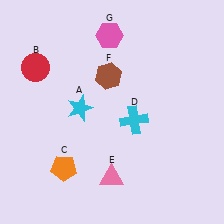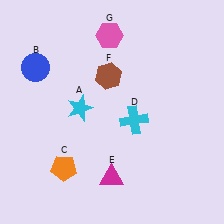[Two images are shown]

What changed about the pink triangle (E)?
In Image 1, E is pink. In Image 2, it changed to magenta.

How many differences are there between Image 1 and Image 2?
There are 2 differences between the two images.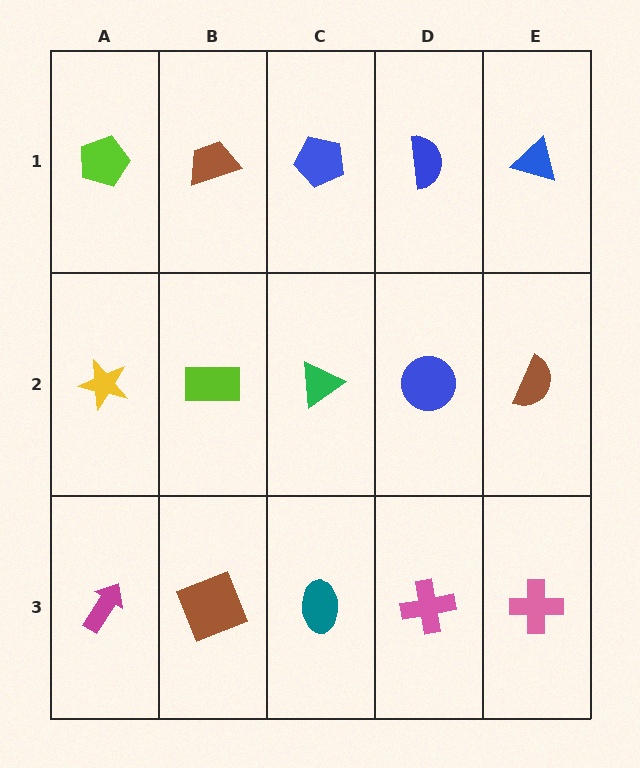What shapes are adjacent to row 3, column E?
A brown semicircle (row 2, column E), a pink cross (row 3, column D).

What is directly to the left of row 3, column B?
A magenta arrow.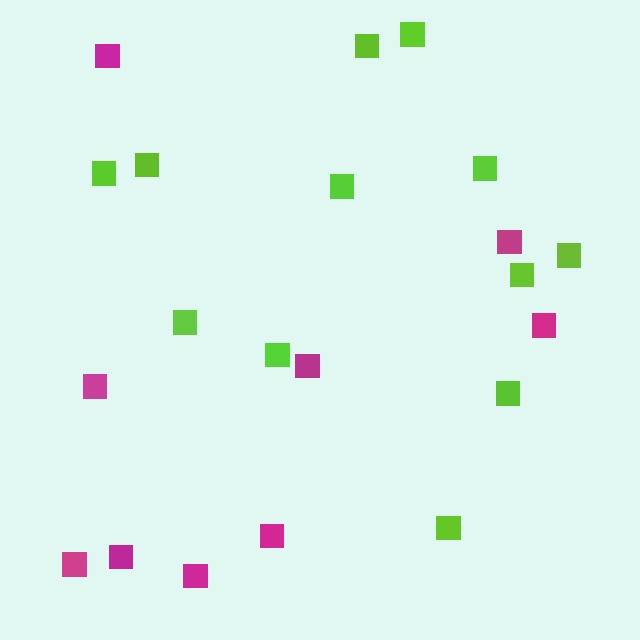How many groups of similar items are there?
There are 2 groups: one group of magenta squares (9) and one group of lime squares (12).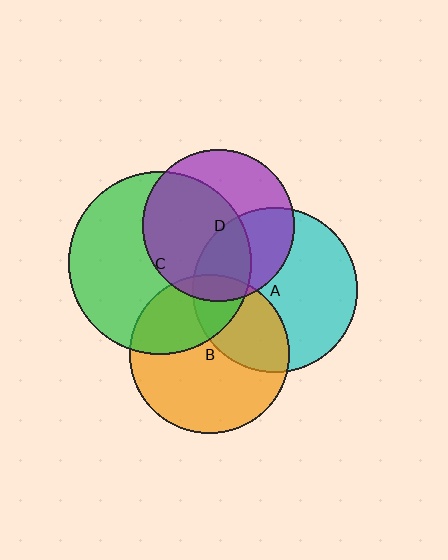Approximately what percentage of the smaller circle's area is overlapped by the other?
Approximately 35%.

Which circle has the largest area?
Circle C (green).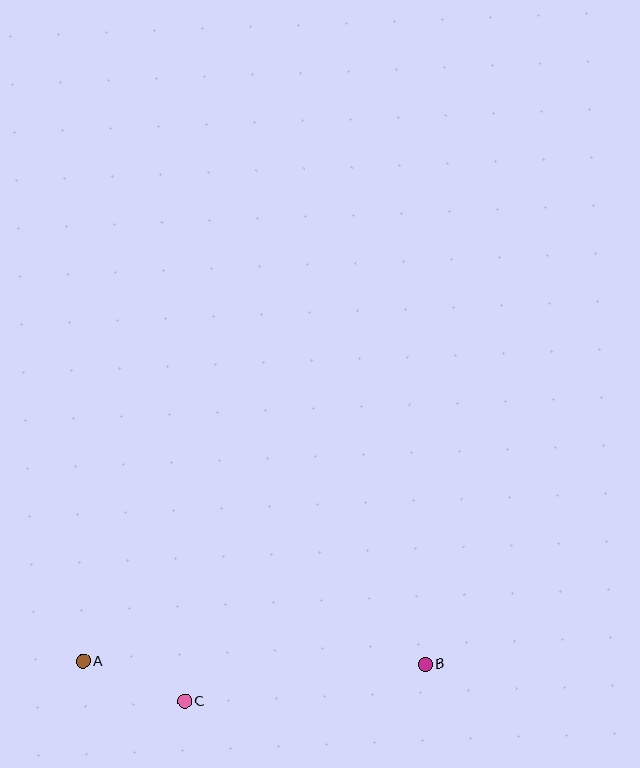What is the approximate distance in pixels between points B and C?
The distance between B and C is approximately 244 pixels.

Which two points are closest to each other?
Points A and C are closest to each other.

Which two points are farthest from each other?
Points A and B are farthest from each other.